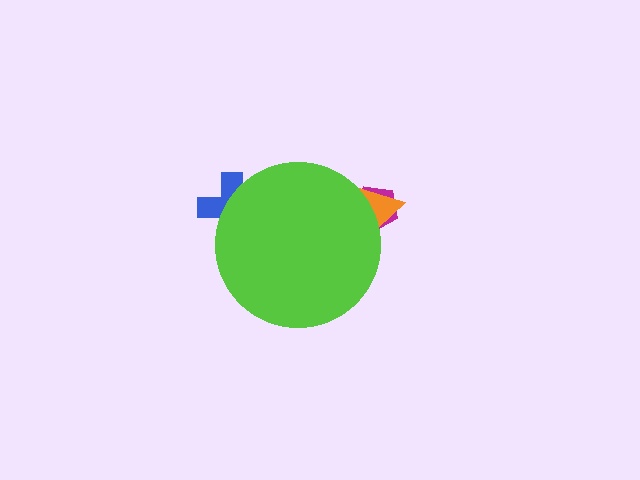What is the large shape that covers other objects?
A lime circle.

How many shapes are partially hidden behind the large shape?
3 shapes are partially hidden.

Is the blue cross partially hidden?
Yes, the blue cross is partially hidden behind the lime circle.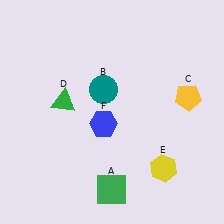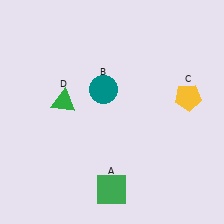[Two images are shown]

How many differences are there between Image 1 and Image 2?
There are 2 differences between the two images.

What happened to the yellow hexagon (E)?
The yellow hexagon (E) was removed in Image 2. It was in the bottom-right area of Image 1.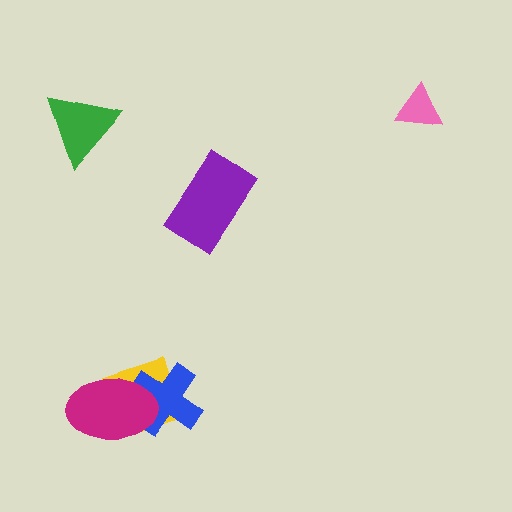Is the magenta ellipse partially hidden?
No, no other shape covers it.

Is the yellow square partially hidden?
Yes, it is partially covered by another shape.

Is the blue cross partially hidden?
Yes, it is partially covered by another shape.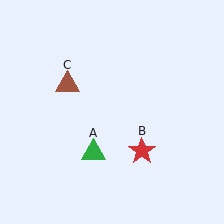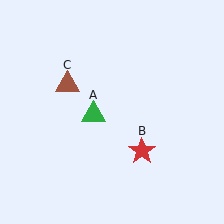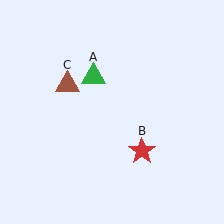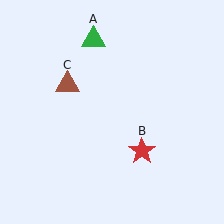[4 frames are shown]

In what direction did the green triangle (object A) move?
The green triangle (object A) moved up.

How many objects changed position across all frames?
1 object changed position: green triangle (object A).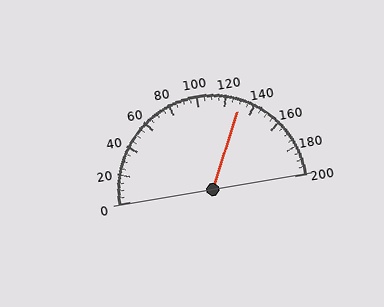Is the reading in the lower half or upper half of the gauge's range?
The reading is in the upper half of the range (0 to 200).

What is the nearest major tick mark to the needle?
The nearest major tick mark is 120.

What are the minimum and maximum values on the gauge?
The gauge ranges from 0 to 200.